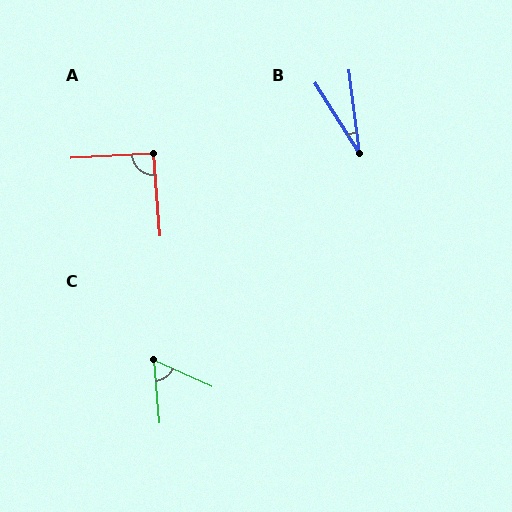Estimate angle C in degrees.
Approximately 61 degrees.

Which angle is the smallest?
B, at approximately 25 degrees.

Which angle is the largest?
A, at approximately 91 degrees.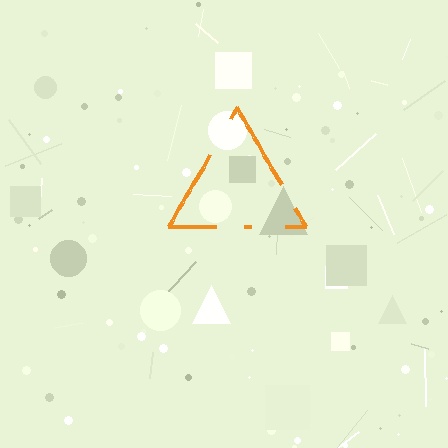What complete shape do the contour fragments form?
The contour fragments form a triangle.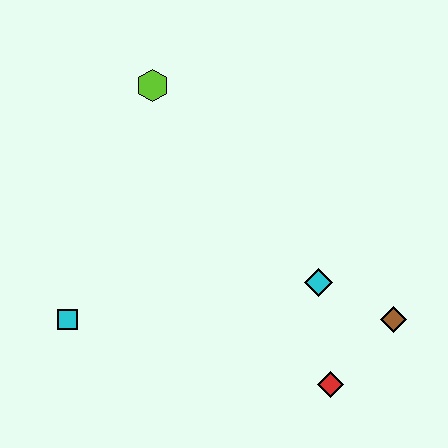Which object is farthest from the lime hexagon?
The red diamond is farthest from the lime hexagon.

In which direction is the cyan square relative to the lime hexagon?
The cyan square is below the lime hexagon.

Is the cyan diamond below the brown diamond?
No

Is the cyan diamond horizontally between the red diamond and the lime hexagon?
Yes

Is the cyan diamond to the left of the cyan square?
No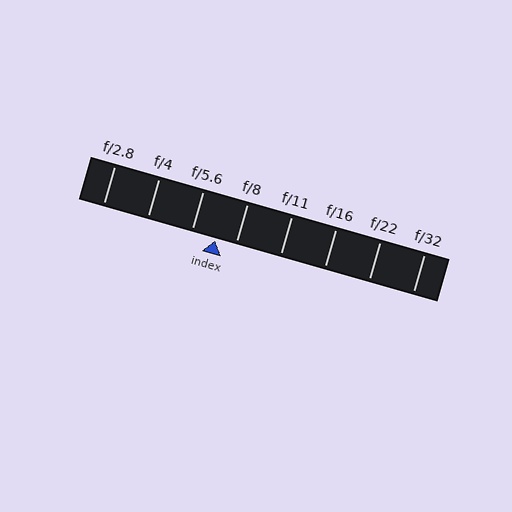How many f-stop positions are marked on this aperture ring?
There are 8 f-stop positions marked.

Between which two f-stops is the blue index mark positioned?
The index mark is between f/5.6 and f/8.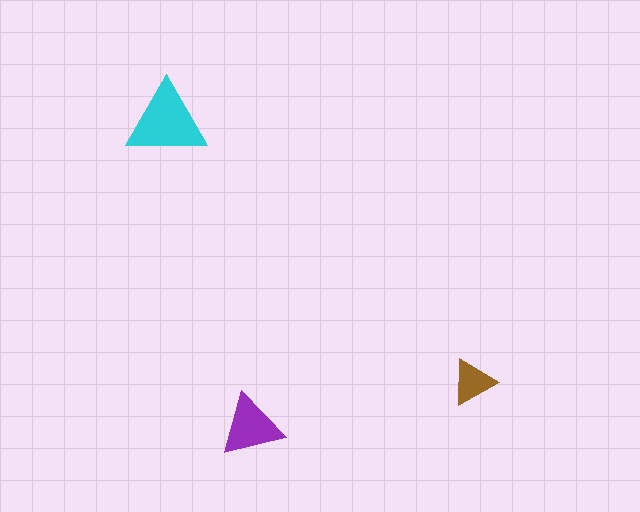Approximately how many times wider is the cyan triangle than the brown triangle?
About 2 times wider.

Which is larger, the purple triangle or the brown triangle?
The purple one.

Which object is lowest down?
The purple triangle is bottommost.